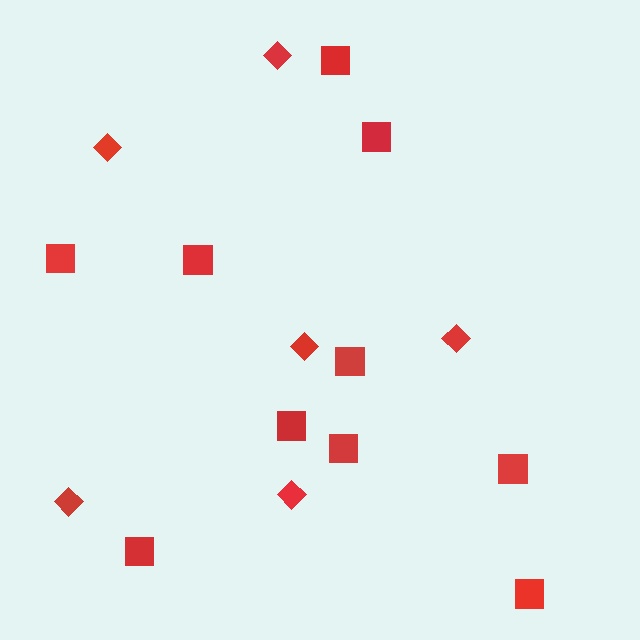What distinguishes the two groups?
There are 2 groups: one group of diamonds (6) and one group of squares (10).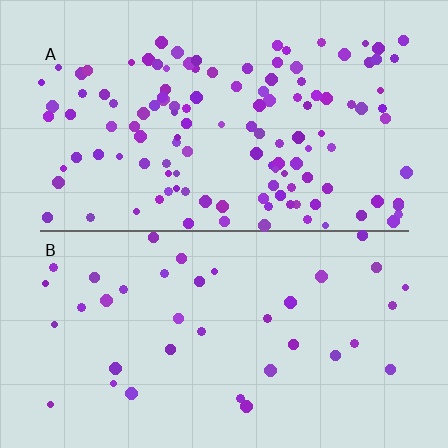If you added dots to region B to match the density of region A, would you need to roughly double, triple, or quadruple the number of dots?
Approximately triple.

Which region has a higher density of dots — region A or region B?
A (the top).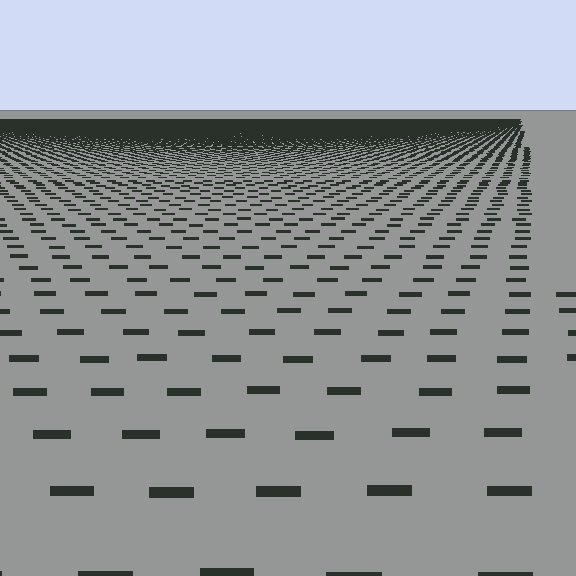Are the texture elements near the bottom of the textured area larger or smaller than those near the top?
Larger. Near the bottom, elements are closer to the viewer and appear at a bigger on-screen size.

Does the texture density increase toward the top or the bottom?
Density increases toward the top.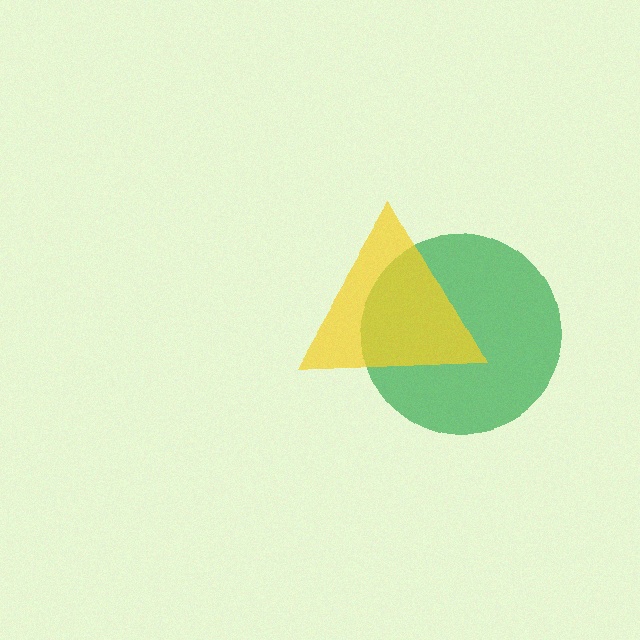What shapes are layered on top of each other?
The layered shapes are: a green circle, a yellow triangle.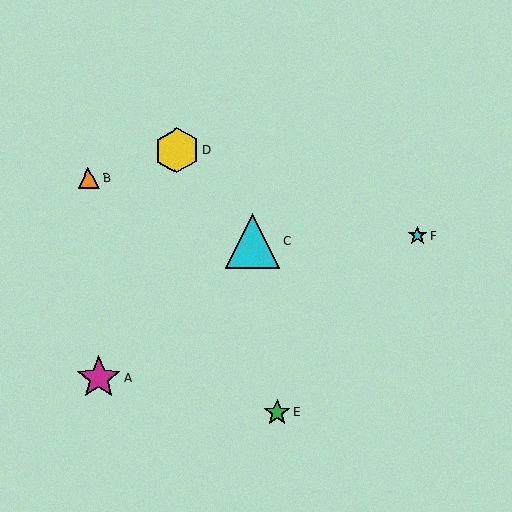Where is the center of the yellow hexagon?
The center of the yellow hexagon is at (177, 150).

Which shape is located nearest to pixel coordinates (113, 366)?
The magenta star (labeled A) at (99, 378) is nearest to that location.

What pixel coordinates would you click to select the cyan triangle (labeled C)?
Click at (252, 241) to select the cyan triangle C.